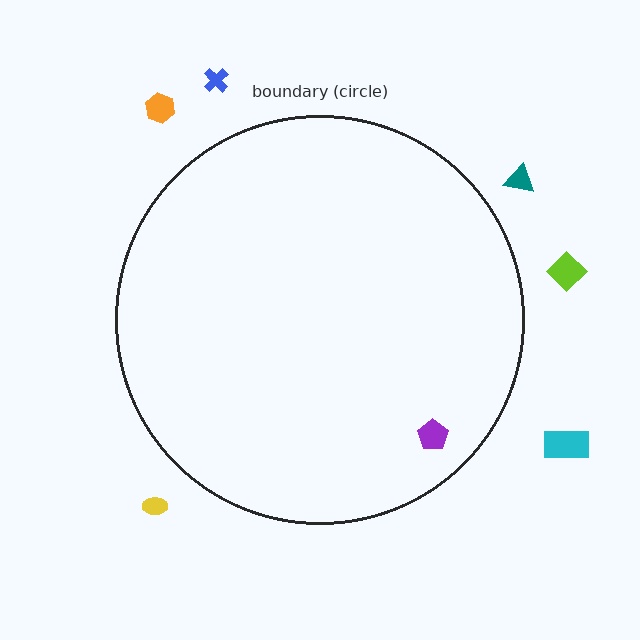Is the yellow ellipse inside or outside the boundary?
Outside.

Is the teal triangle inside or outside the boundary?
Outside.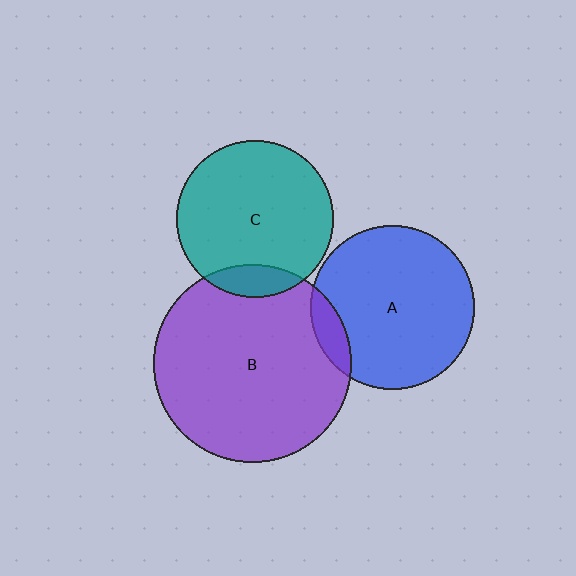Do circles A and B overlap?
Yes.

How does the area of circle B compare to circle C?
Approximately 1.6 times.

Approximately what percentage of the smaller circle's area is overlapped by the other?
Approximately 10%.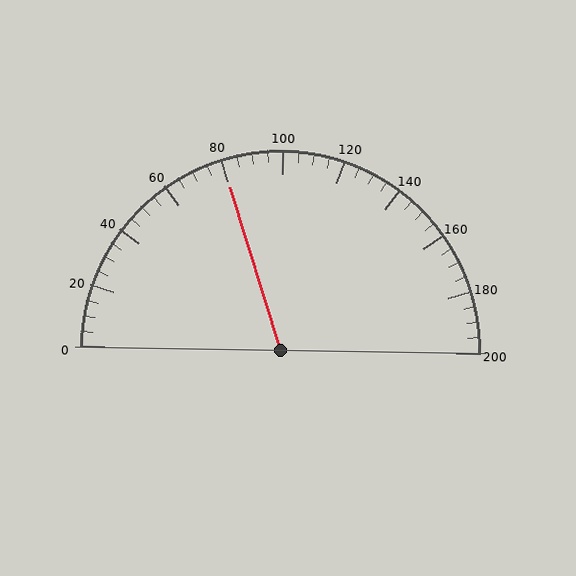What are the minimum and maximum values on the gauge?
The gauge ranges from 0 to 200.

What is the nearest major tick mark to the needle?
The nearest major tick mark is 80.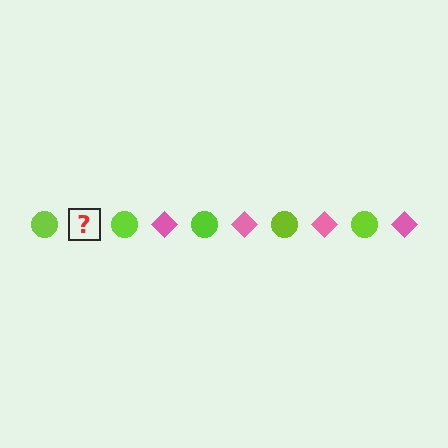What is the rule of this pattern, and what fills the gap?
The rule is that the pattern alternates between lime circle and pink diamond. The gap should be filled with a pink diamond.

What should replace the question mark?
The question mark should be replaced with a pink diamond.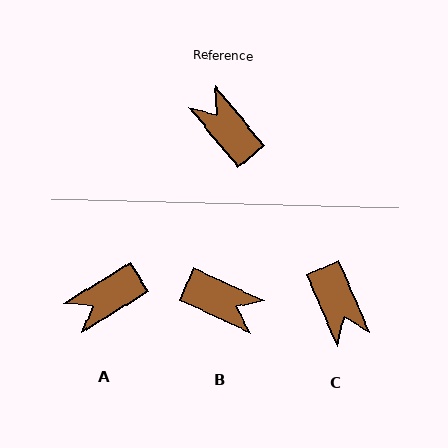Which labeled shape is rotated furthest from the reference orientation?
C, about 164 degrees away.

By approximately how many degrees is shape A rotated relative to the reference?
Approximately 83 degrees counter-clockwise.